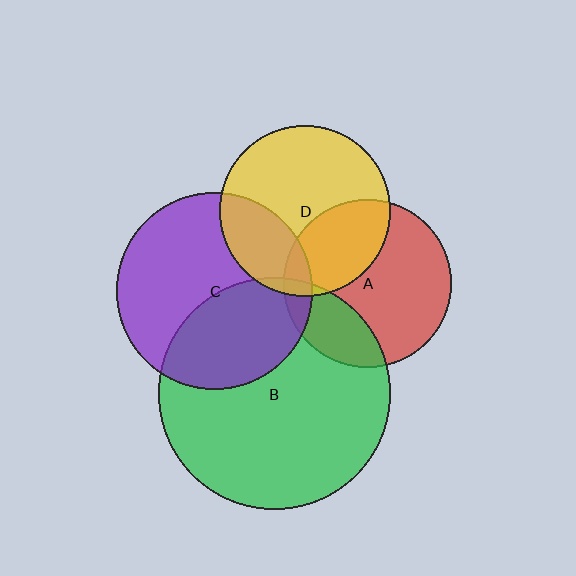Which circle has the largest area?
Circle B (green).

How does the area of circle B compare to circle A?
Approximately 1.9 times.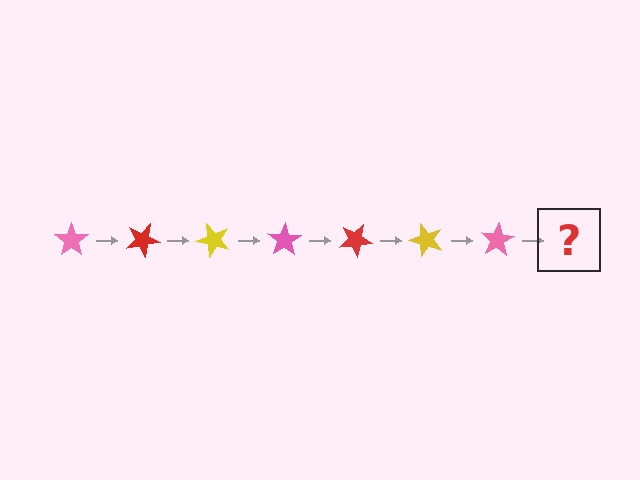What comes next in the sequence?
The next element should be a red star, rotated 175 degrees from the start.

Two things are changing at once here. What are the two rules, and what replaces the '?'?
The two rules are that it rotates 25 degrees each step and the color cycles through pink, red, and yellow. The '?' should be a red star, rotated 175 degrees from the start.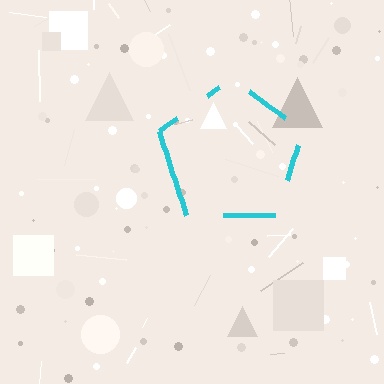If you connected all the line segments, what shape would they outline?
They would outline a pentagon.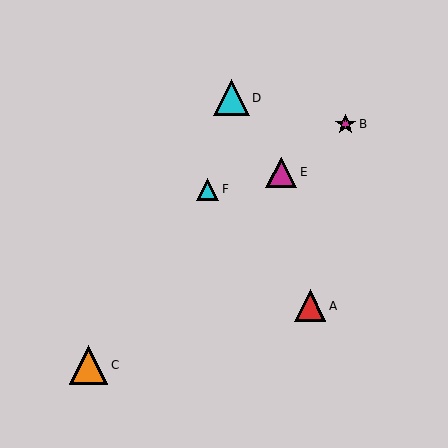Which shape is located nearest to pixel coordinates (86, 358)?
The orange triangle (labeled C) at (89, 365) is nearest to that location.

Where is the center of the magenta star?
The center of the magenta star is at (346, 124).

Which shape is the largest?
The orange triangle (labeled C) is the largest.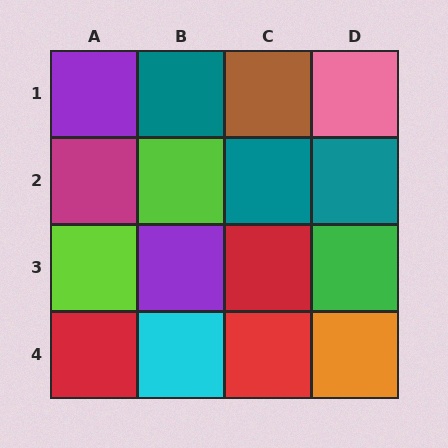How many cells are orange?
1 cell is orange.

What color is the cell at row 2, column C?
Teal.